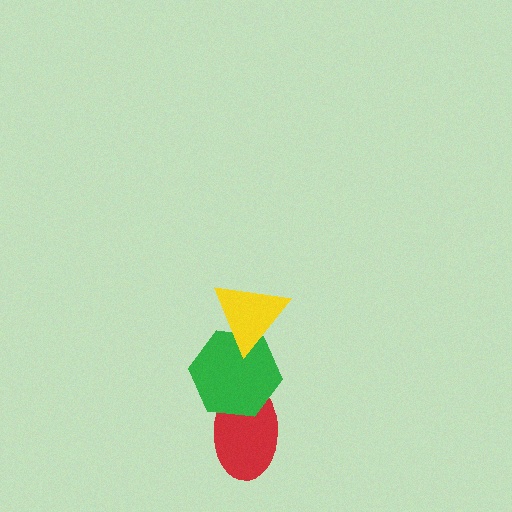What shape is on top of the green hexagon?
The yellow triangle is on top of the green hexagon.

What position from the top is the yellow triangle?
The yellow triangle is 1st from the top.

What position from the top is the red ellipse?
The red ellipse is 3rd from the top.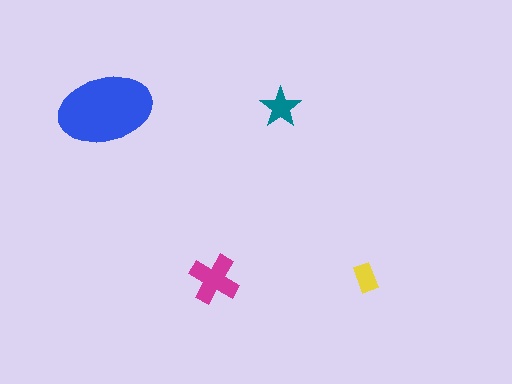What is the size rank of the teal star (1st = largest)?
3rd.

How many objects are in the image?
There are 4 objects in the image.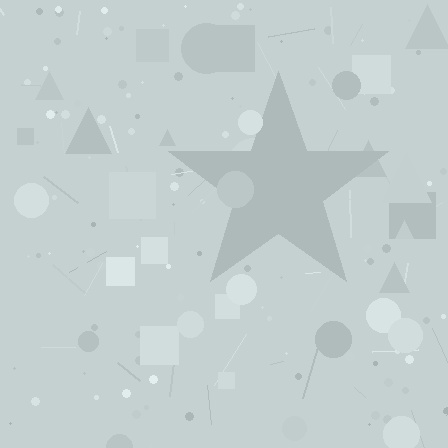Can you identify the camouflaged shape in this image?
The camouflaged shape is a star.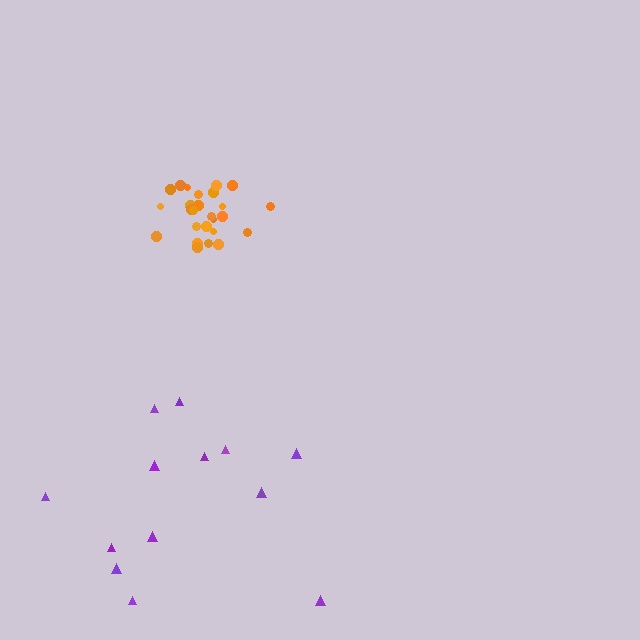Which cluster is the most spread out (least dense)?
Purple.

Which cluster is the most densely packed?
Orange.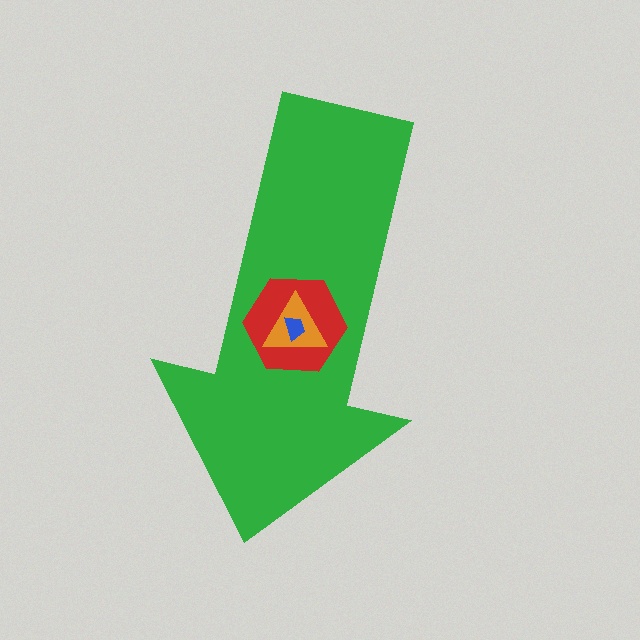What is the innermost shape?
The blue trapezoid.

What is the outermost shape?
The green arrow.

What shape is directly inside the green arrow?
The red hexagon.